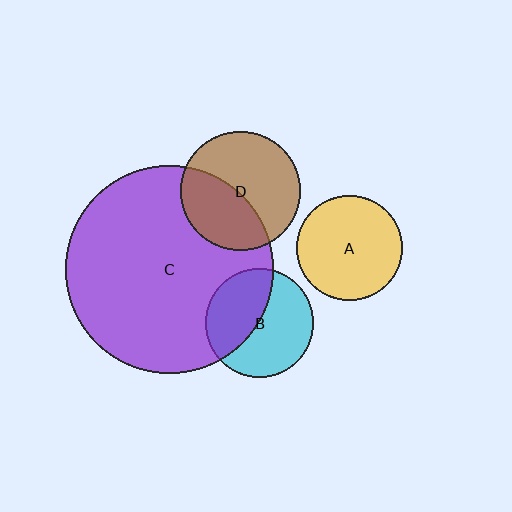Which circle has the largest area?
Circle C (purple).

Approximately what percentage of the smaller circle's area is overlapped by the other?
Approximately 45%.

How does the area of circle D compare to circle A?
Approximately 1.3 times.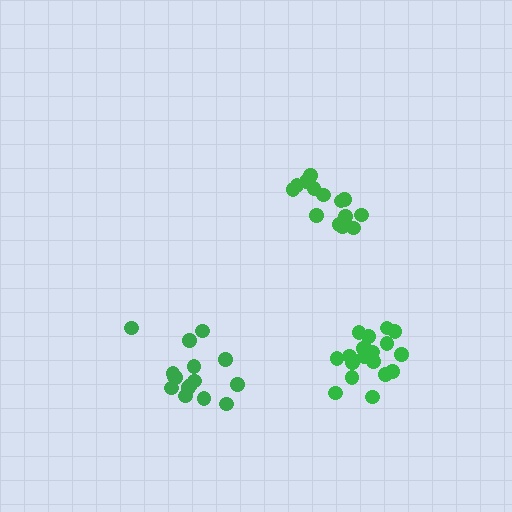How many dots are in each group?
Group 1: 16 dots, Group 2: 14 dots, Group 3: 19 dots (49 total).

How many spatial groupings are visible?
There are 3 spatial groupings.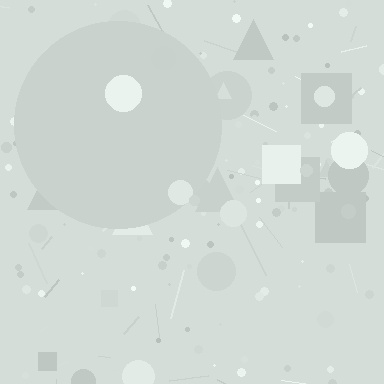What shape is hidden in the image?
A circle is hidden in the image.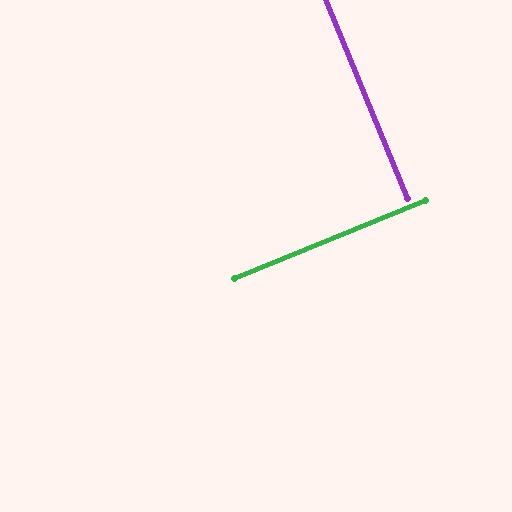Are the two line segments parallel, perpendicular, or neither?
Perpendicular — they meet at approximately 90°.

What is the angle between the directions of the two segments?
Approximately 90 degrees.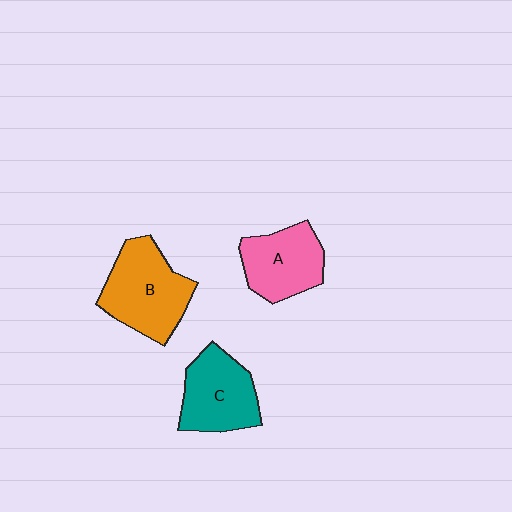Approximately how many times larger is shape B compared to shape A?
Approximately 1.3 times.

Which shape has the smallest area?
Shape A (pink).